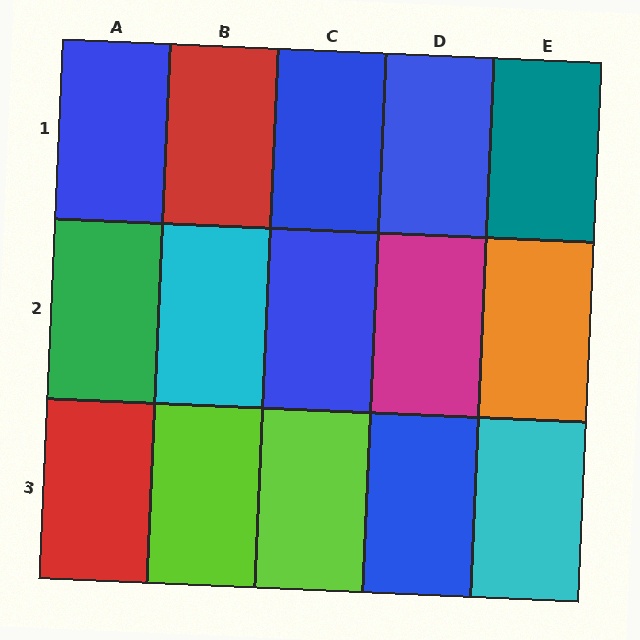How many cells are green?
1 cell is green.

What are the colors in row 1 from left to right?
Blue, red, blue, blue, teal.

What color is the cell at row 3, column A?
Red.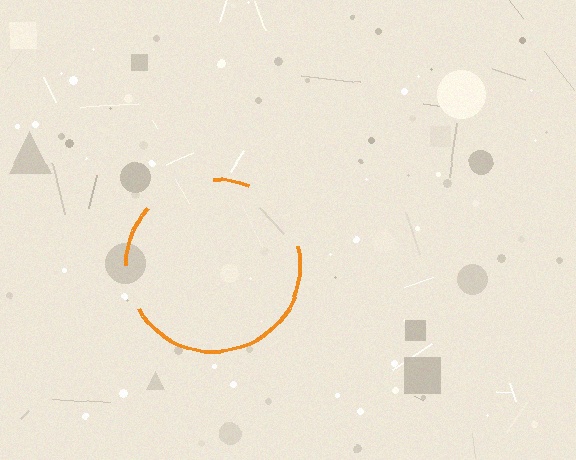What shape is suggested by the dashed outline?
The dashed outline suggests a circle.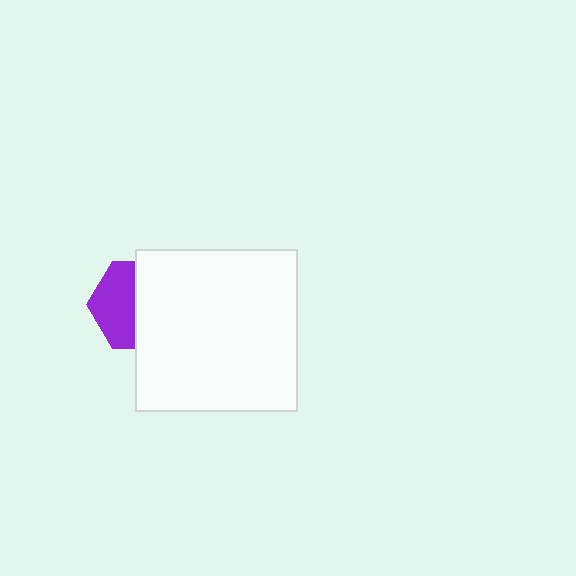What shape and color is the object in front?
The object in front is a white square.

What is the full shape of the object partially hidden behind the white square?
The partially hidden object is a purple hexagon.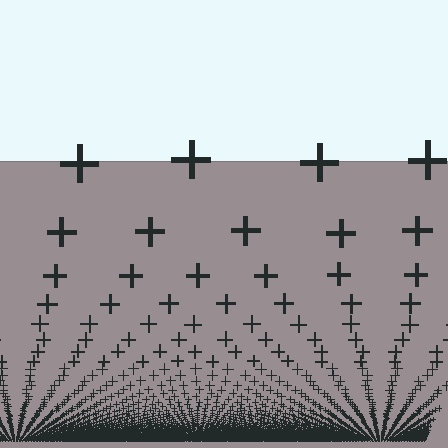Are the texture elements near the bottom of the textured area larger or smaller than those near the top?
Smaller. The gradient is inverted — elements near the bottom are smaller and denser.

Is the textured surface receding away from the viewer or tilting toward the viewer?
The surface appears to tilt toward the viewer. Texture elements get larger and sparser toward the top.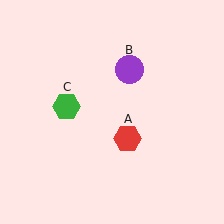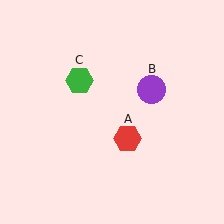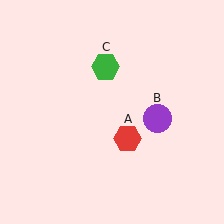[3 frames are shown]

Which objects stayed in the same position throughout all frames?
Red hexagon (object A) remained stationary.